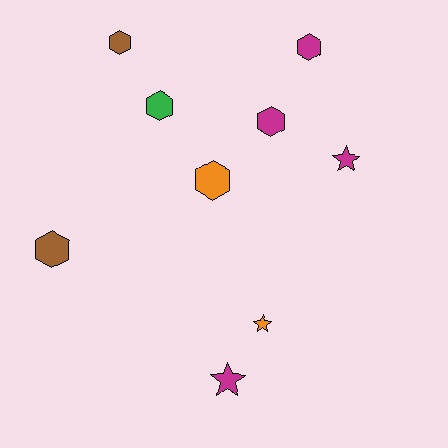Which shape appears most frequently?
Hexagon, with 6 objects.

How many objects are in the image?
There are 9 objects.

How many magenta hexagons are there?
There are 2 magenta hexagons.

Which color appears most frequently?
Magenta, with 4 objects.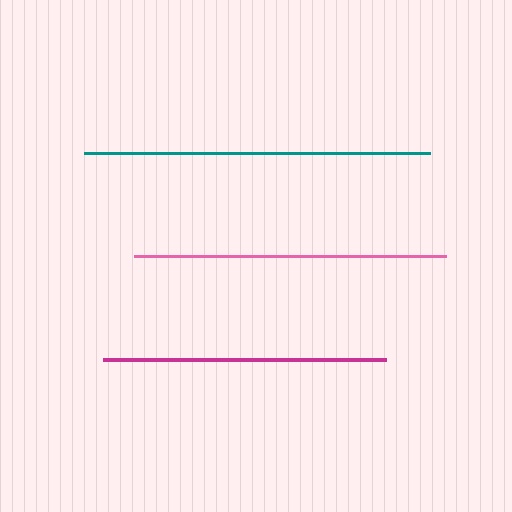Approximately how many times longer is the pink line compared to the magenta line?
The pink line is approximately 1.1 times the length of the magenta line.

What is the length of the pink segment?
The pink segment is approximately 312 pixels long.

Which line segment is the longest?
The teal line is the longest at approximately 347 pixels.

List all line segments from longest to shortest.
From longest to shortest: teal, pink, magenta.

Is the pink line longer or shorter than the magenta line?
The pink line is longer than the magenta line.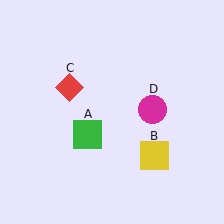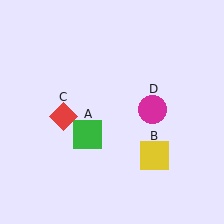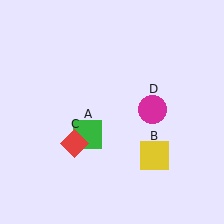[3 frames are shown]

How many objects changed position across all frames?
1 object changed position: red diamond (object C).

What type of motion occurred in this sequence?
The red diamond (object C) rotated counterclockwise around the center of the scene.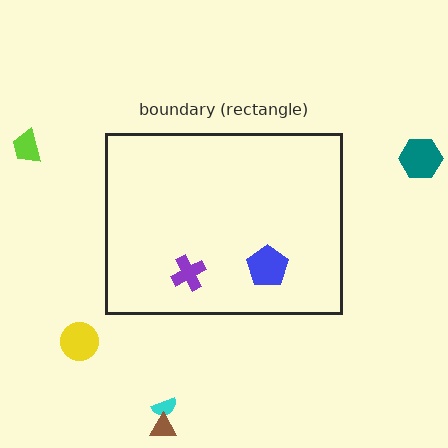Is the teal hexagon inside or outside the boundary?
Outside.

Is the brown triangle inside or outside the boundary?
Outside.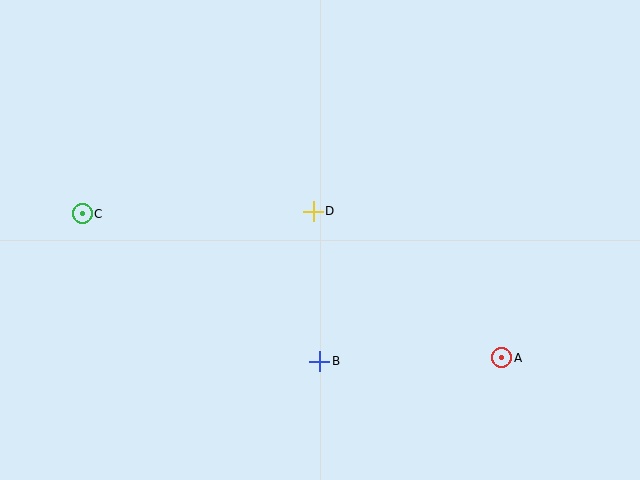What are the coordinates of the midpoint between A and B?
The midpoint between A and B is at (411, 359).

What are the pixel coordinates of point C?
Point C is at (82, 214).